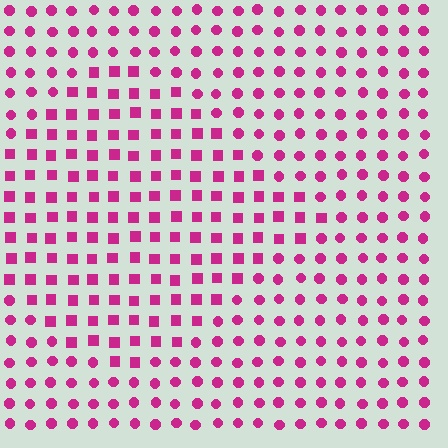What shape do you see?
I see a diamond.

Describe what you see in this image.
The image is filled with small magenta elements arranged in a uniform grid. A diamond-shaped region contains squares, while the surrounding area contains circles. The boundary is defined purely by the change in element shape.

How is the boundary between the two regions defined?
The boundary is defined by a change in element shape: squares inside vs. circles outside. All elements share the same color and spacing.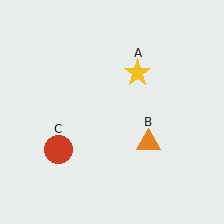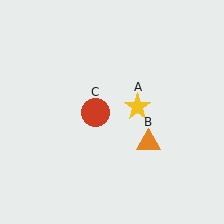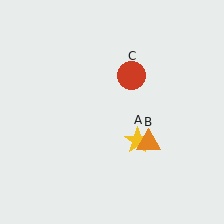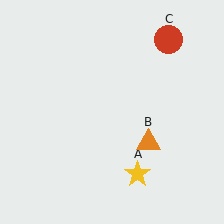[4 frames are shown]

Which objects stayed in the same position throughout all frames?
Orange triangle (object B) remained stationary.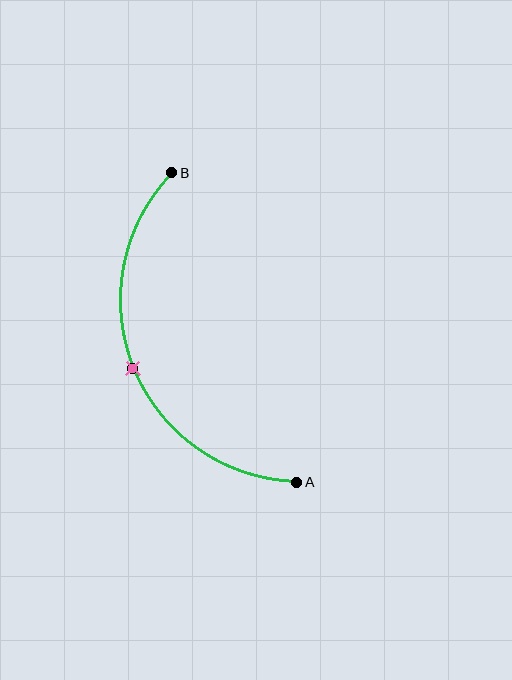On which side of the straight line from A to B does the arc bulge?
The arc bulges to the left of the straight line connecting A and B.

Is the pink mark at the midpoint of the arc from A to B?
Yes. The pink mark lies on the arc at equal arc-length from both A and B — it is the arc midpoint.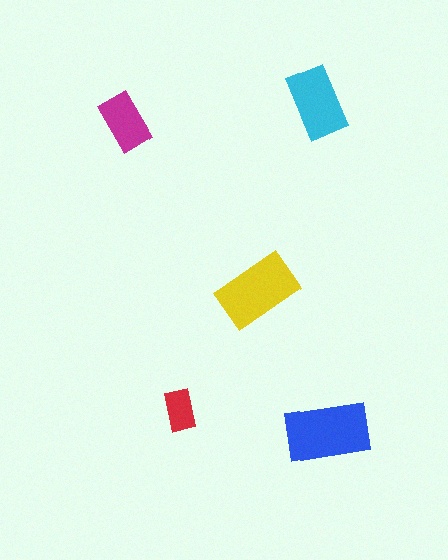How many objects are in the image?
There are 5 objects in the image.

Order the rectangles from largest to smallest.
the blue one, the yellow one, the cyan one, the magenta one, the red one.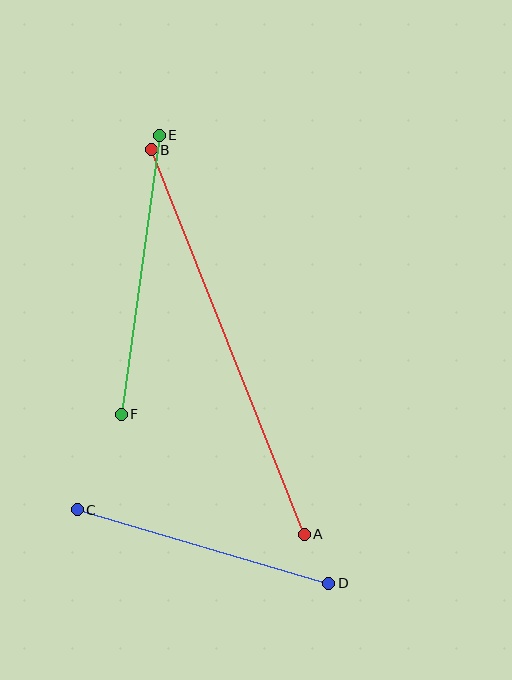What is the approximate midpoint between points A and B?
The midpoint is at approximately (228, 342) pixels.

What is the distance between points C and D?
The distance is approximately 262 pixels.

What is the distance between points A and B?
The distance is approximately 414 pixels.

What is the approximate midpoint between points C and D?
The midpoint is at approximately (203, 547) pixels.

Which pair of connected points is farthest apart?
Points A and B are farthest apart.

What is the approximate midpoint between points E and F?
The midpoint is at approximately (140, 275) pixels.